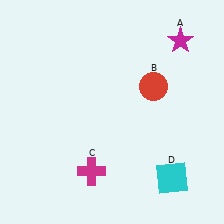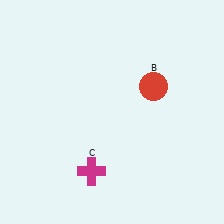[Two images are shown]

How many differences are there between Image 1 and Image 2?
There are 2 differences between the two images.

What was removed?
The cyan square (D), the magenta star (A) were removed in Image 2.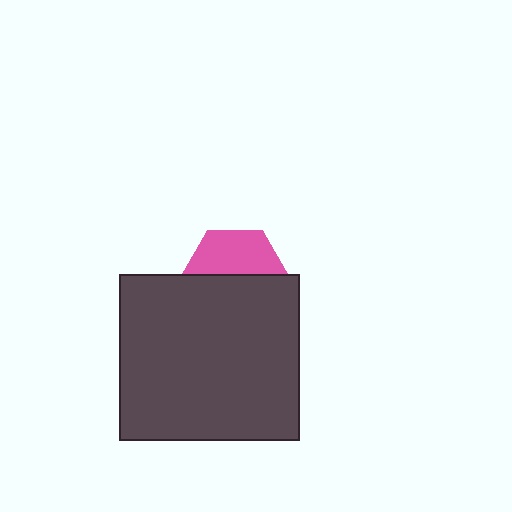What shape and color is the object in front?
The object in front is a dark gray rectangle.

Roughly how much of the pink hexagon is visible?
A small part of it is visible (roughly 45%).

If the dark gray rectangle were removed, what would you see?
You would see the complete pink hexagon.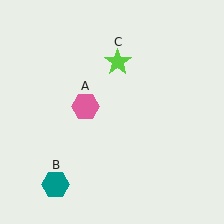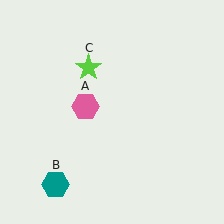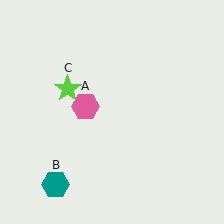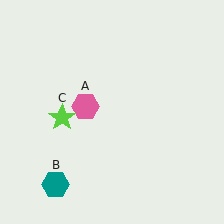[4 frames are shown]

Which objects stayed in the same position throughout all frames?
Pink hexagon (object A) and teal hexagon (object B) remained stationary.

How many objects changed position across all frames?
1 object changed position: lime star (object C).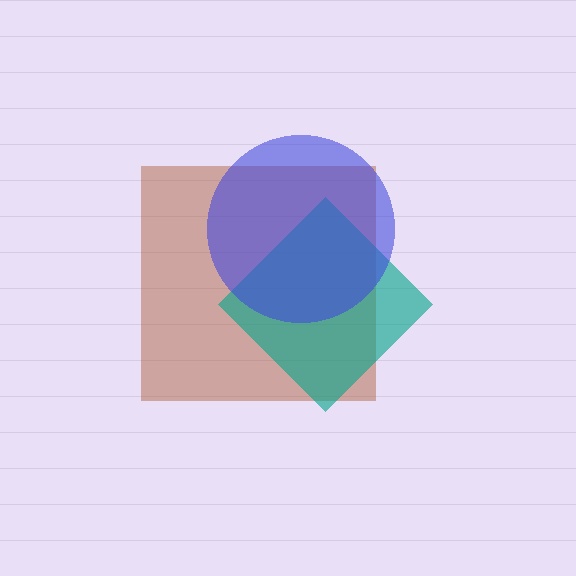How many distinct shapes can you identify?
There are 3 distinct shapes: a brown square, a teal diamond, a blue circle.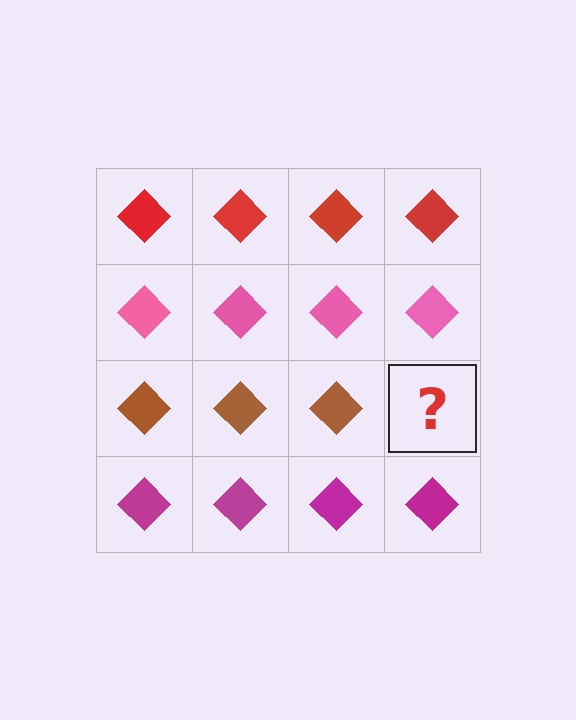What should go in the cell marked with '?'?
The missing cell should contain a brown diamond.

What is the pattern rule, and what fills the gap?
The rule is that each row has a consistent color. The gap should be filled with a brown diamond.